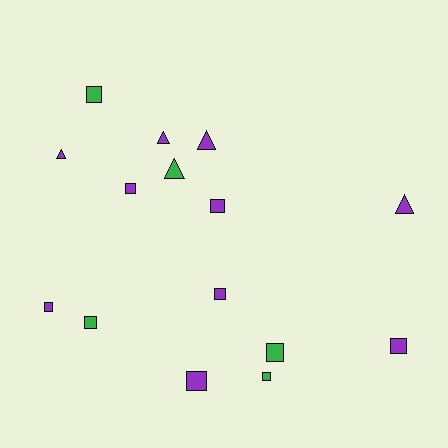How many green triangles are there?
There is 1 green triangle.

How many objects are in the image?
There are 15 objects.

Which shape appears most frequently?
Square, with 10 objects.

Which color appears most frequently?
Purple, with 10 objects.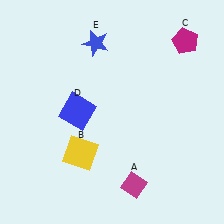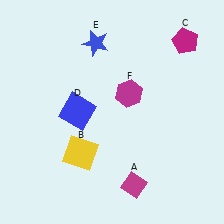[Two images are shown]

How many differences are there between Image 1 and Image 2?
There is 1 difference between the two images.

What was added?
A magenta hexagon (F) was added in Image 2.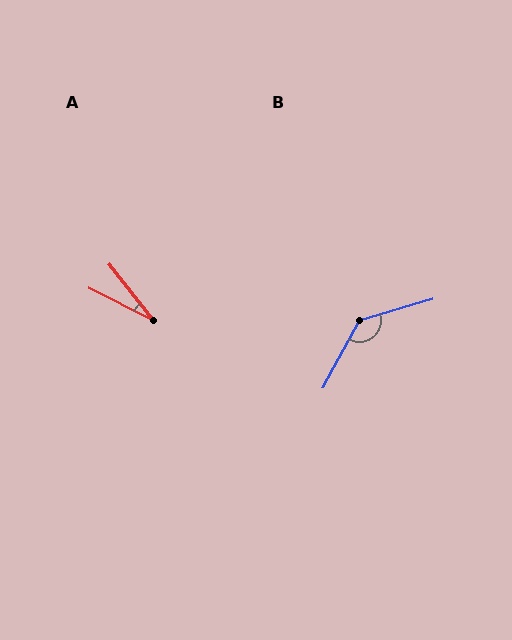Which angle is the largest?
B, at approximately 135 degrees.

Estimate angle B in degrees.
Approximately 135 degrees.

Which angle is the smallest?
A, at approximately 25 degrees.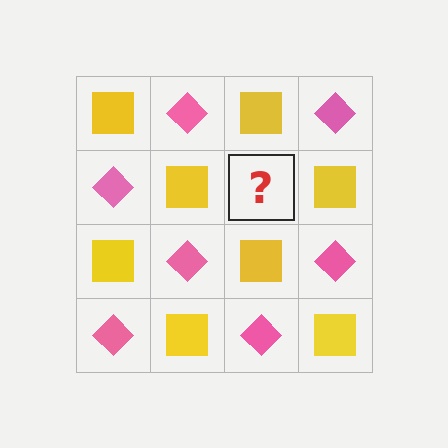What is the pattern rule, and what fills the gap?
The rule is that it alternates yellow square and pink diamond in a checkerboard pattern. The gap should be filled with a pink diamond.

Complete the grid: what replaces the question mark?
The question mark should be replaced with a pink diamond.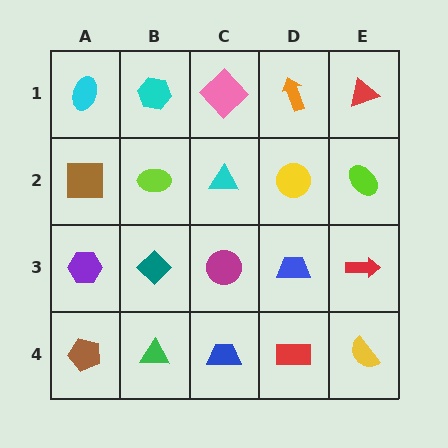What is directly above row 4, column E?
A red arrow.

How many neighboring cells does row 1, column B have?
3.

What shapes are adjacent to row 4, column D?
A blue trapezoid (row 3, column D), a blue trapezoid (row 4, column C), a yellow semicircle (row 4, column E).